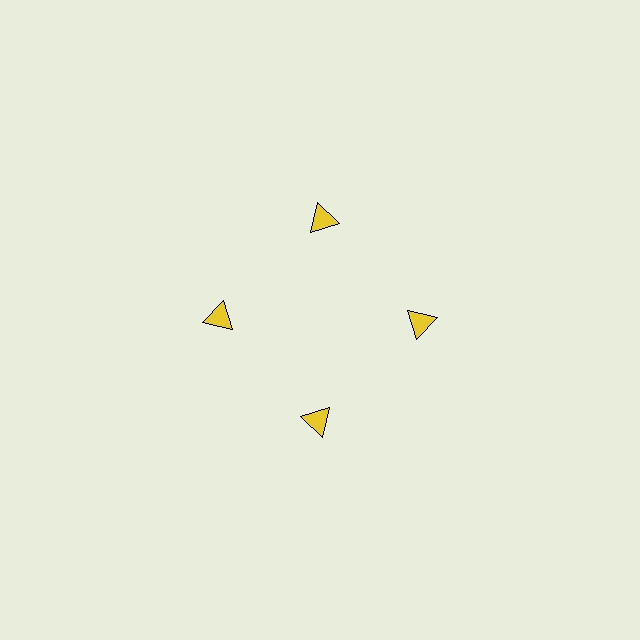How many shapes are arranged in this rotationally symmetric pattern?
There are 4 shapes, arranged in 4 groups of 1.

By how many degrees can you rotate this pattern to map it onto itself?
The pattern maps onto itself every 90 degrees of rotation.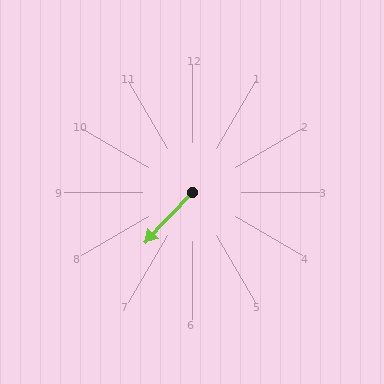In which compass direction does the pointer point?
Southwest.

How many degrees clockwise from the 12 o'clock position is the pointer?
Approximately 223 degrees.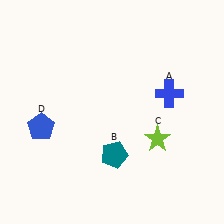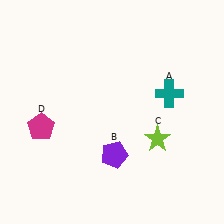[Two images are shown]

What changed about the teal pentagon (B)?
In Image 1, B is teal. In Image 2, it changed to purple.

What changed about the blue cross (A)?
In Image 1, A is blue. In Image 2, it changed to teal.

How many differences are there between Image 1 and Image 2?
There are 3 differences between the two images.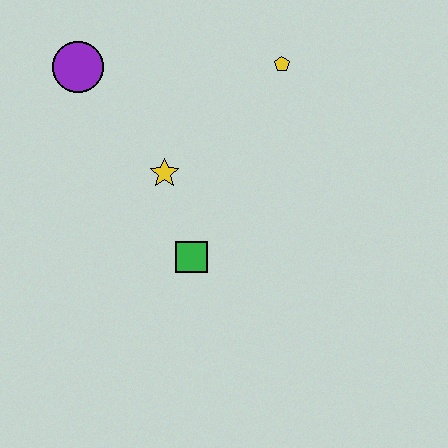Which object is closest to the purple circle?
The yellow star is closest to the purple circle.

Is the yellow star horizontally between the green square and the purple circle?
Yes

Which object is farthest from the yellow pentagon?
The green square is farthest from the yellow pentagon.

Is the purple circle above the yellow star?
Yes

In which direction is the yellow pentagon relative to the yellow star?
The yellow pentagon is to the right of the yellow star.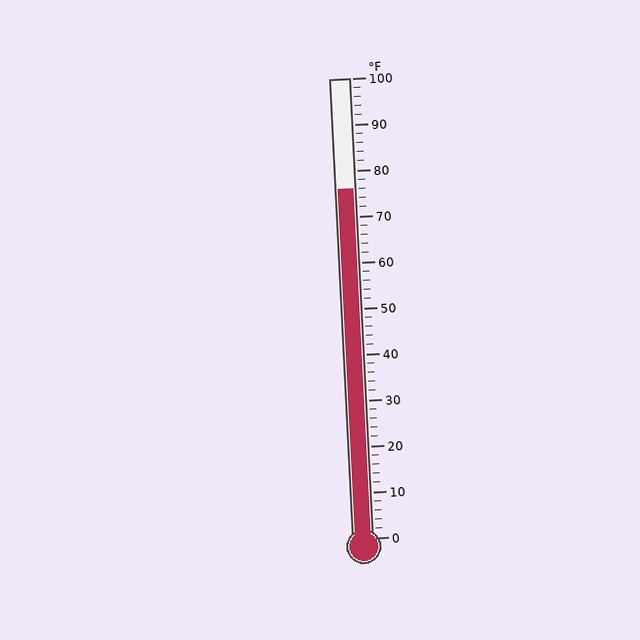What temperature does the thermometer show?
The thermometer shows approximately 76°F.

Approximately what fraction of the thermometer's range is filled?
The thermometer is filled to approximately 75% of its range.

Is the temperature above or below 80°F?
The temperature is below 80°F.